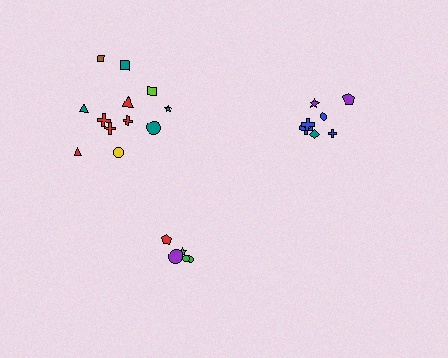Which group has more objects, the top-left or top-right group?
The top-left group.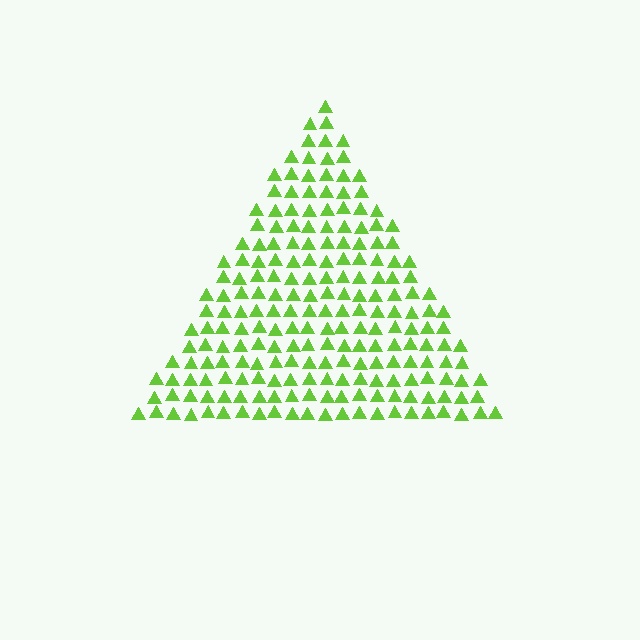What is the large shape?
The large shape is a triangle.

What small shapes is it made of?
It is made of small triangles.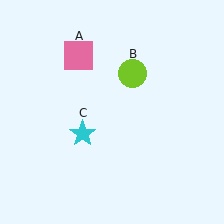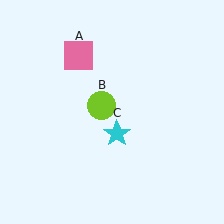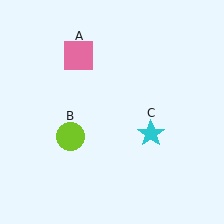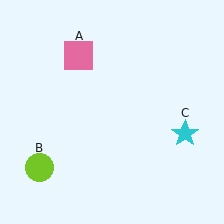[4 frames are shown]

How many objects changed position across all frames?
2 objects changed position: lime circle (object B), cyan star (object C).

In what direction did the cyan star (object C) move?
The cyan star (object C) moved right.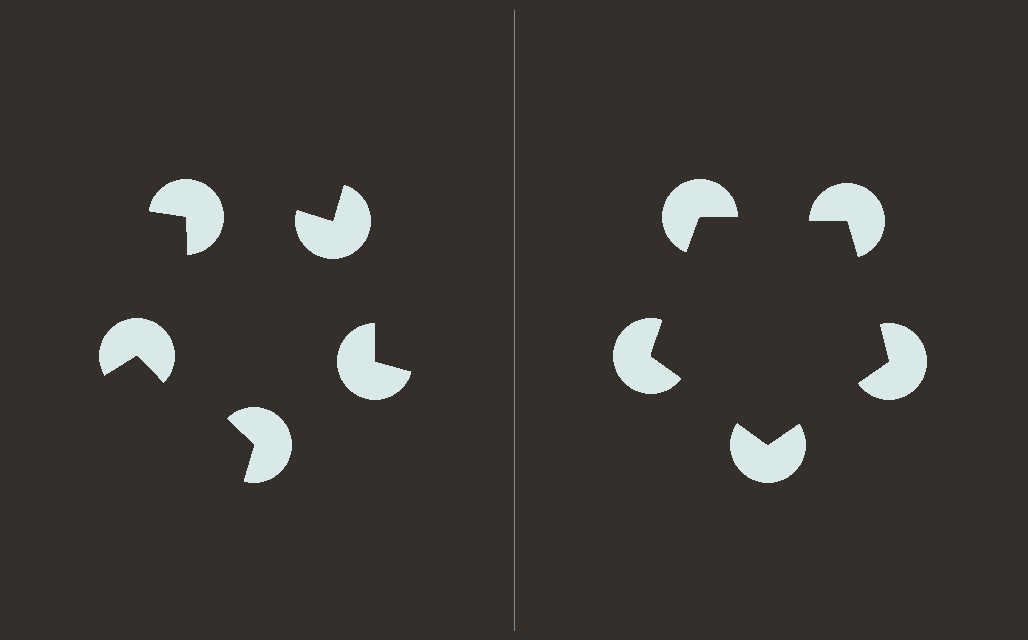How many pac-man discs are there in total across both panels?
10 — 5 on each side.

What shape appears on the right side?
An illusory pentagon.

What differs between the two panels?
The pac-man discs are positioned identically on both sides; only the wedge orientations differ. On the right they align to a pentagon; on the left they are misaligned.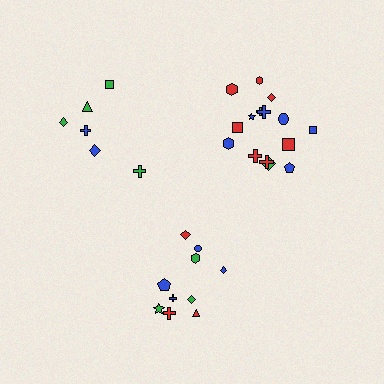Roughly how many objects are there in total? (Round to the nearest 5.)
Roughly 30 objects in total.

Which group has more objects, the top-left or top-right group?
The top-right group.